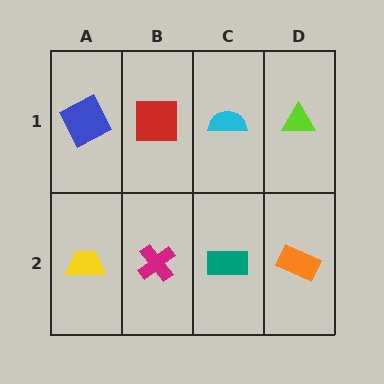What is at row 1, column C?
A cyan semicircle.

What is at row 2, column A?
A yellow trapezoid.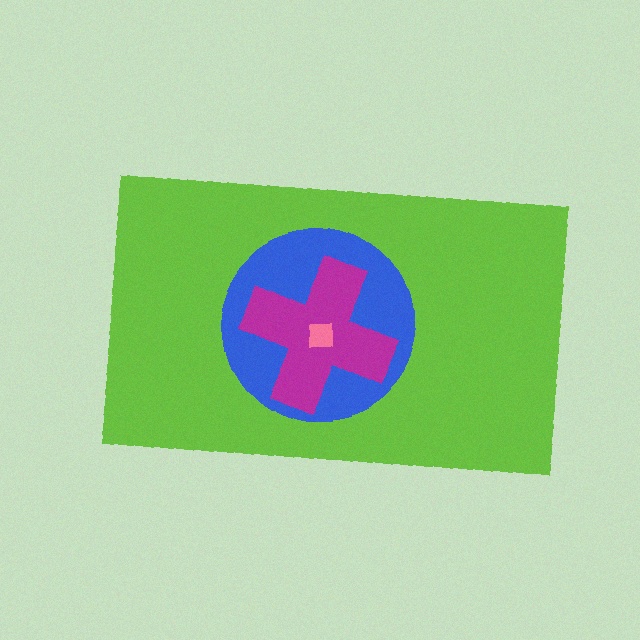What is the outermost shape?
The lime rectangle.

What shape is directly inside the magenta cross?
The pink square.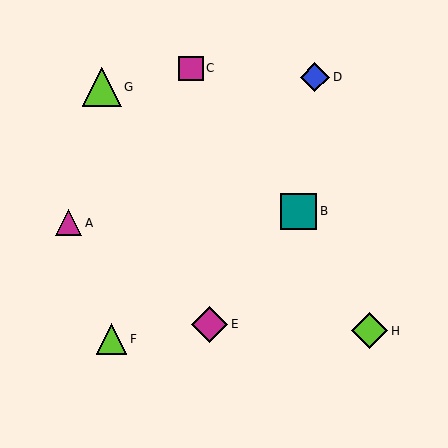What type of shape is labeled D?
Shape D is a blue diamond.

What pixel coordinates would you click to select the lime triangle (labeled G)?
Click at (102, 87) to select the lime triangle G.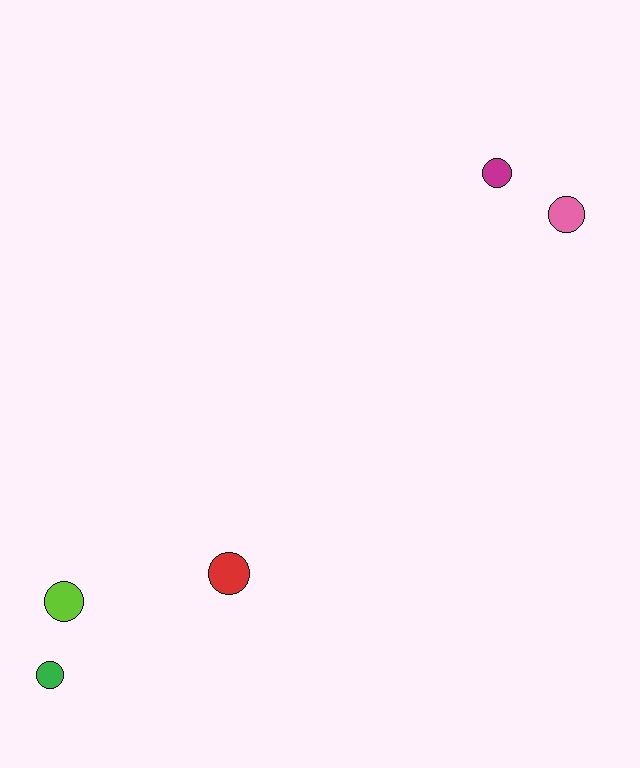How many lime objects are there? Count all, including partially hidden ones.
There is 1 lime object.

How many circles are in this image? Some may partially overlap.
There are 5 circles.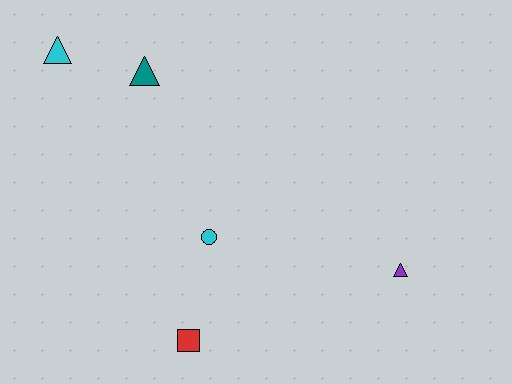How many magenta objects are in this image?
There are no magenta objects.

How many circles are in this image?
There is 1 circle.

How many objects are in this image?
There are 5 objects.